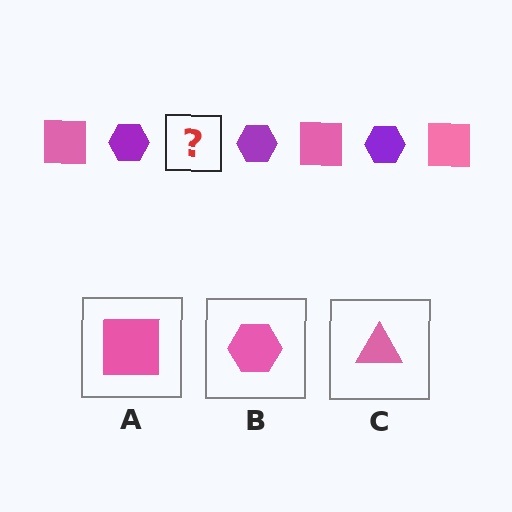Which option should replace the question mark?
Option A.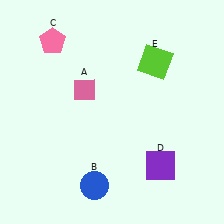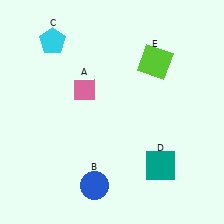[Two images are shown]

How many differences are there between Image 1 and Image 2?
There are 2 differences between the two images.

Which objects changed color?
C changed from pink to cyan. D changed from purple to teal.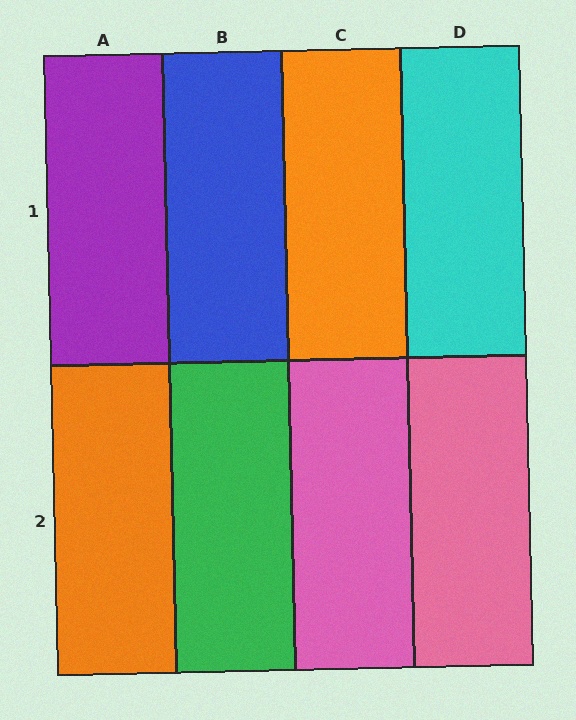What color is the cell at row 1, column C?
Orange.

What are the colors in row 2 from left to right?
Orange, green, pink, pink.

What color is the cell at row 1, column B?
Blue.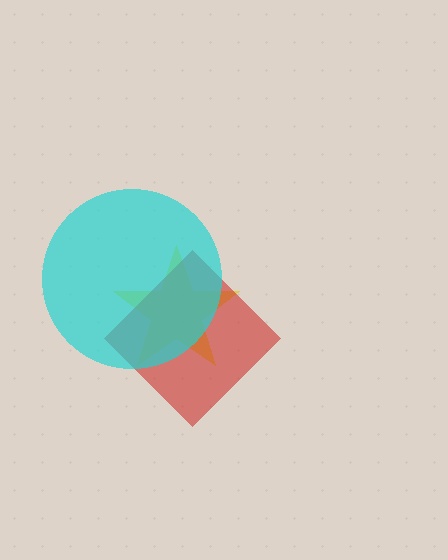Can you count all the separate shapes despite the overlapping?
Yes, there are 3 separate shapes.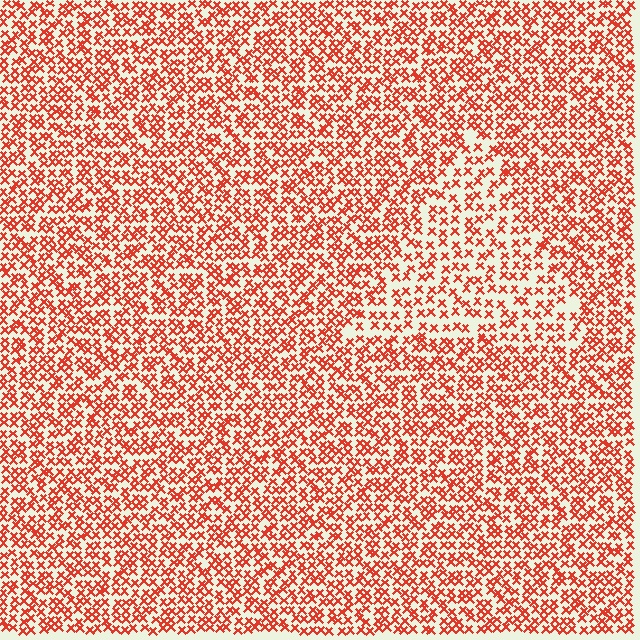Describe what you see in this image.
The image contains small red elements arranged at two different densities. A triangle-shaped region is visible where the elements are less densely packed than the surrounding area.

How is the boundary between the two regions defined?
The boundary is defined by a change in element density (approximately 1.6x ratio). All elements are the same color, size, and shape.